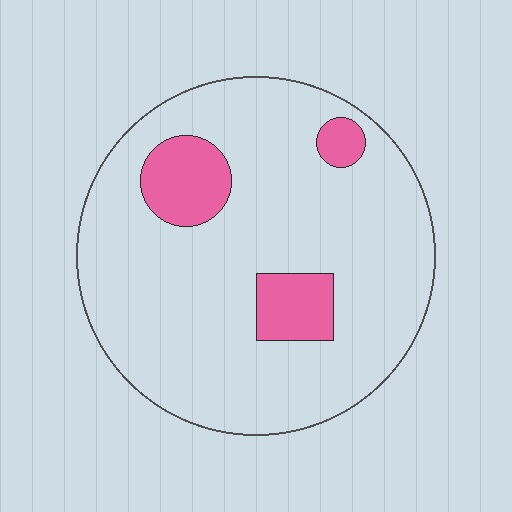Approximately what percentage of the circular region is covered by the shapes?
Approximately 15%.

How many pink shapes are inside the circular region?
3.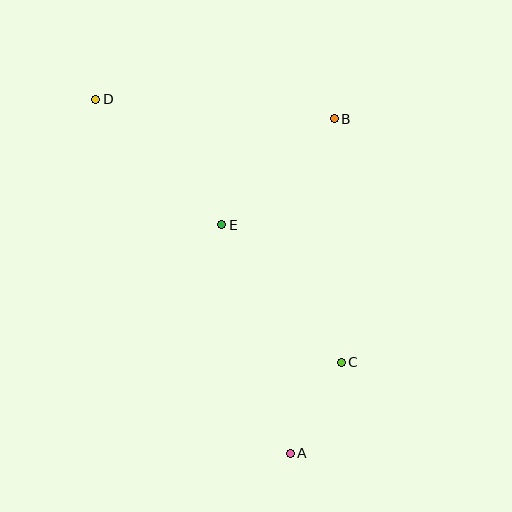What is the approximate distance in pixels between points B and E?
The distance between B and E is approximately 155 pixels.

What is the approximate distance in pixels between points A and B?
The distance between A and B is approximately 337 pixels.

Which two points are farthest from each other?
Points A and D are farthest from each other.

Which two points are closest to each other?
Points A and C are closest to each other.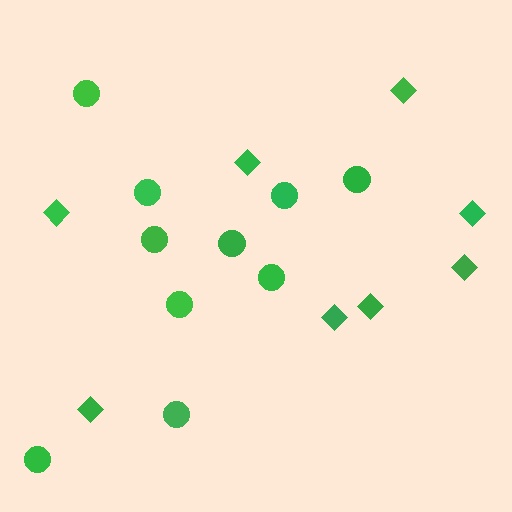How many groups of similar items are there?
There are 2 groups: one group of circles (10) and one group of diamonds (8).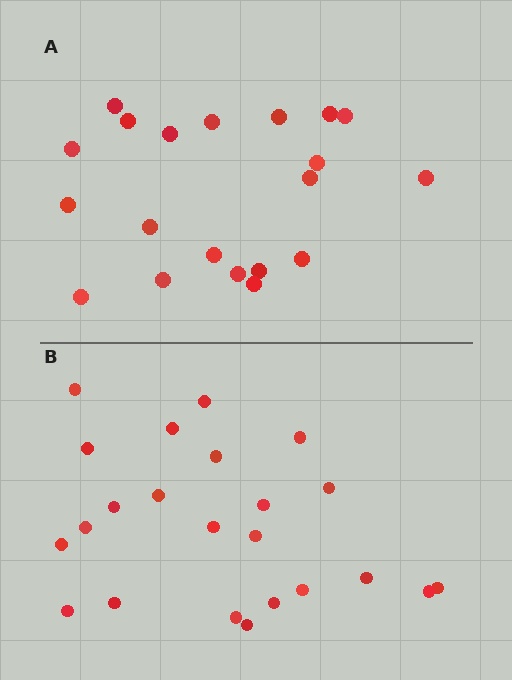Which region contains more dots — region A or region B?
Region B (the bottom region) has more dots.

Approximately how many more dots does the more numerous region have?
Region B has just a few more — roughly 2 or 3 more dots than region A.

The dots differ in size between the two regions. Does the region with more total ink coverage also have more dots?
No. Region A has more total ink coverage because its dots are larger, but region B actually contains more individual dots. Total area can be misleading — the number of items is what matters here.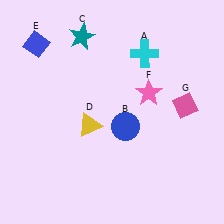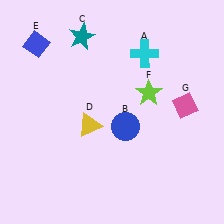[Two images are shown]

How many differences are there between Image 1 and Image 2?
There is 1 difference between the two images.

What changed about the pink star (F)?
In Image 1, F is pink. In Image 2, it changed to lime.